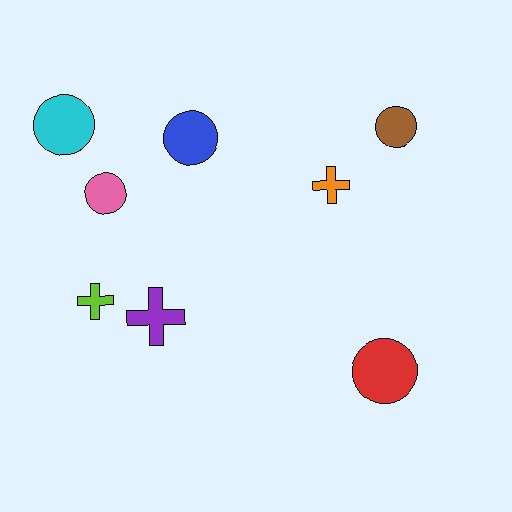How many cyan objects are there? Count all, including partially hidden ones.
There is 1 cyan object.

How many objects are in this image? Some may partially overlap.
There are 8 objects.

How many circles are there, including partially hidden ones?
There are 5 circles.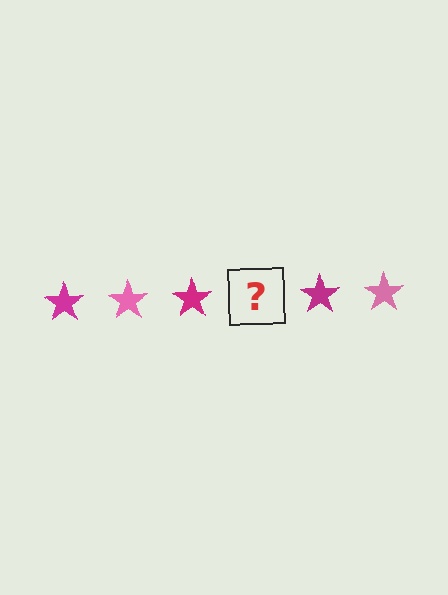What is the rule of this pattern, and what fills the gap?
The rule is that the pattern cycles through magenta, pink stars. The gap should be filled with a pink star.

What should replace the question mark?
The question mark should be replaced with a pink star.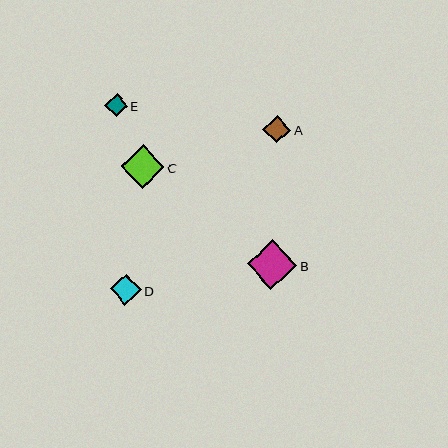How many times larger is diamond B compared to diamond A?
Diamond B is approximately 1.8 times the size of diamond A.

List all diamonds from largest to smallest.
From largest to smallest: B, C, D, A, E.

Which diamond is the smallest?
Diamond E is the smallest with a size of approximately 22 pixels.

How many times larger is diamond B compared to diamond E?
Diamond B is approximately 2.2 times the size of diamond E.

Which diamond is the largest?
Diamond B is the largest with a size of approximately 49 pixels.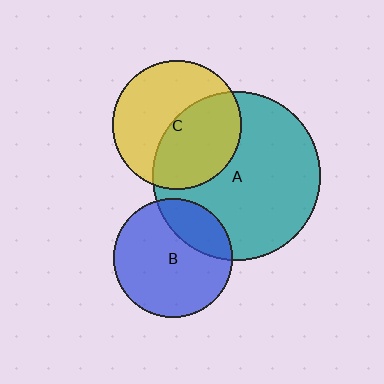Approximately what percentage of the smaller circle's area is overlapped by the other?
Approximately 25%.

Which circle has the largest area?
Circle A (teal).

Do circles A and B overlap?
Yes.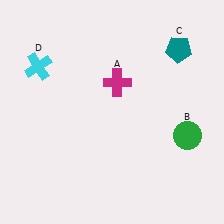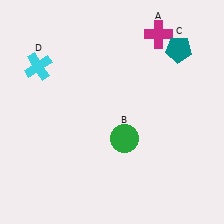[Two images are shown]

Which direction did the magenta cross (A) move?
The magenta cross (A) moved up.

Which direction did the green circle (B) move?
The green circle (B) moved left.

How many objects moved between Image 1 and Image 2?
2 objects moved between the two images.